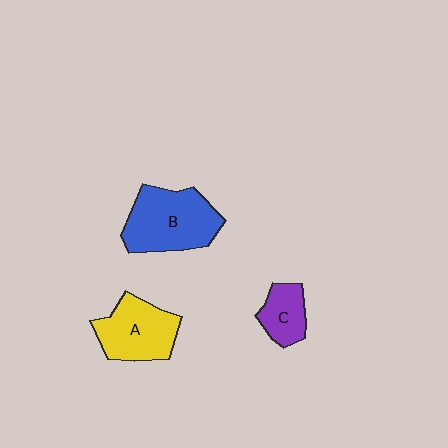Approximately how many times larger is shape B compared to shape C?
Approximately 2.2 times.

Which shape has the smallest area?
Shape C (purple).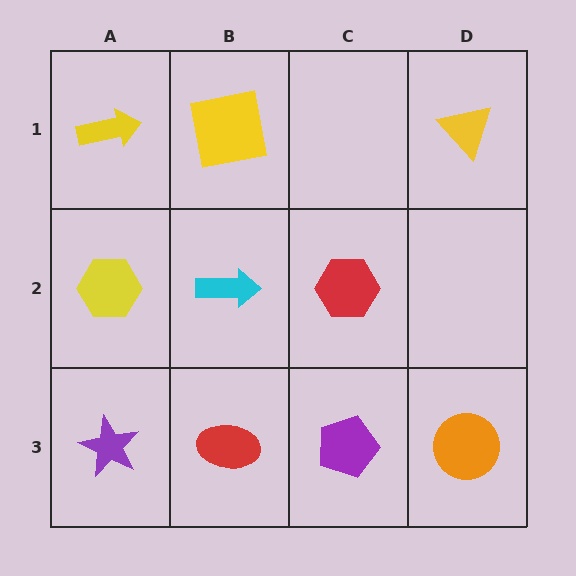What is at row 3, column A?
A purple star.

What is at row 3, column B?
A red ellipse.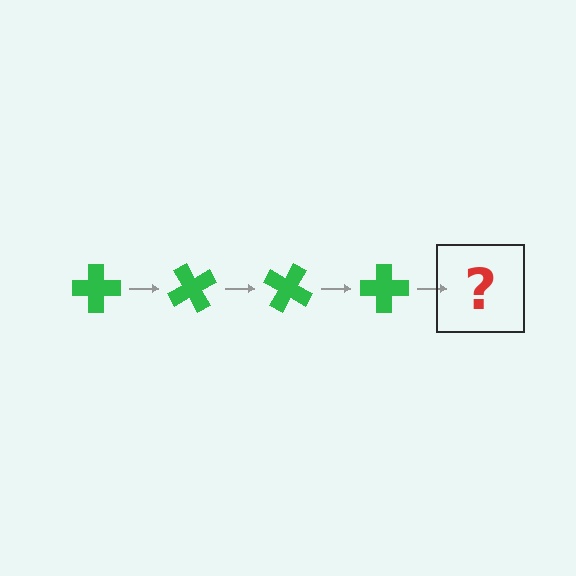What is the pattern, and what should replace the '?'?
The pattern is that the cross rotates 60 degrees each step. The '?' should be a green cross rotated 240 degrees.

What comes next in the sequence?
The next element should be a green cross rotated 240 degrees.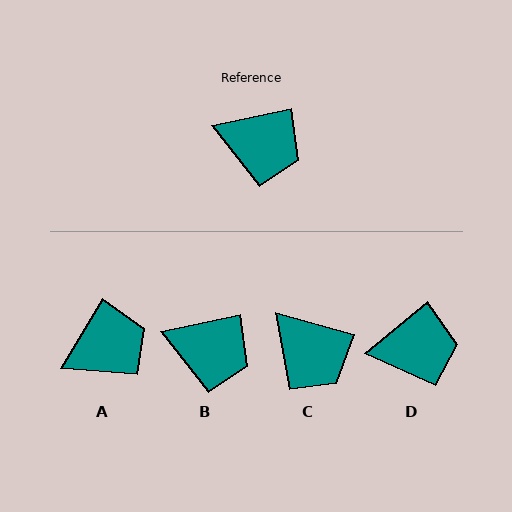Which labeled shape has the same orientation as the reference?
B.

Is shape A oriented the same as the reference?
No, it is off by about 47 degrees.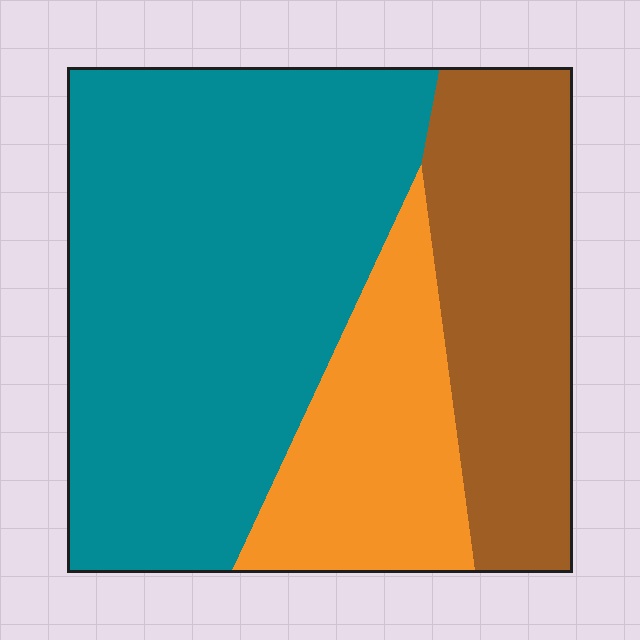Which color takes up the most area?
Teal, at roughly 55%.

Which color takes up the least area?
Orange, at roughly 20%.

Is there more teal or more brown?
Teal.